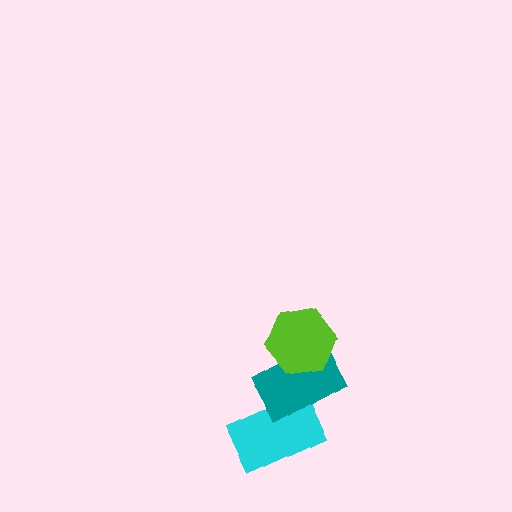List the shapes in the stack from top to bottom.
From top to bottom: the lime hexagon, the teal rectangle, the cyan rectangle.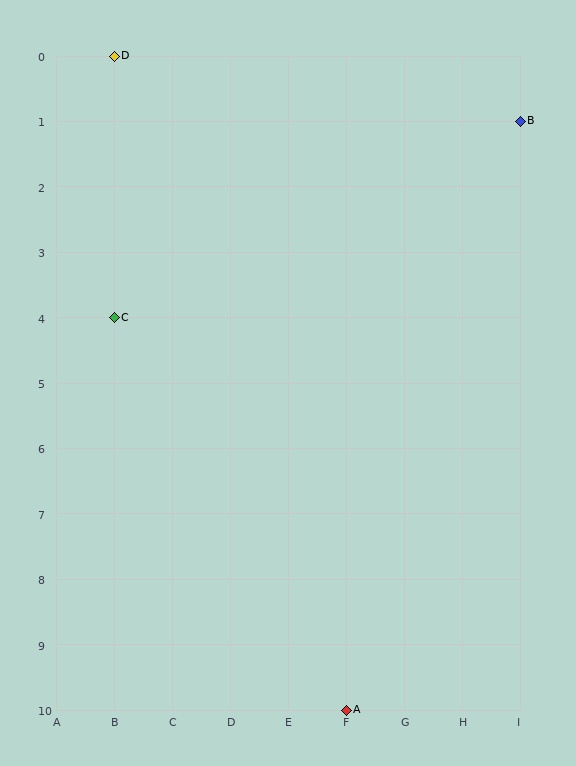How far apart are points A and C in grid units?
Points A and C are 4 columns and 6 rows apart (about 7.2 grid units diagonally).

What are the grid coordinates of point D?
Point D is at grid coordinates (B, 0).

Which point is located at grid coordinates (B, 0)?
Point D is at (B, 0).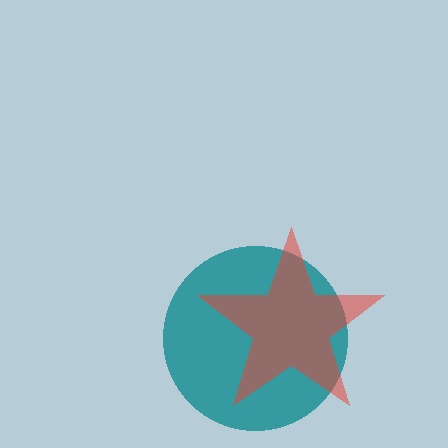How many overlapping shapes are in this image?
There are 2 overlapping shapes in the image.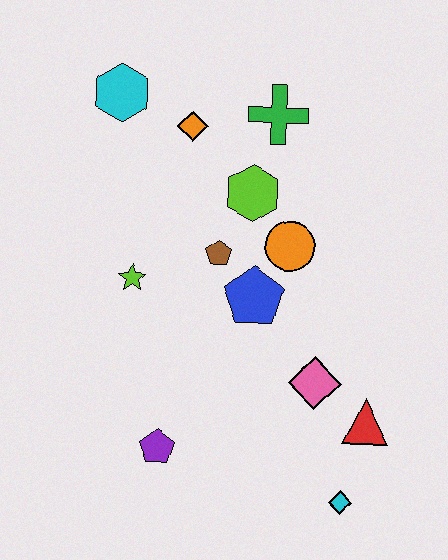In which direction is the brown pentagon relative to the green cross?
The brown pentagon is below the green cross.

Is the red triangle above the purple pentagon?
Yes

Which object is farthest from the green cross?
The cyan diamond is farthest from the green cross.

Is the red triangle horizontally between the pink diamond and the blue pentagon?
No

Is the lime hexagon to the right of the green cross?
No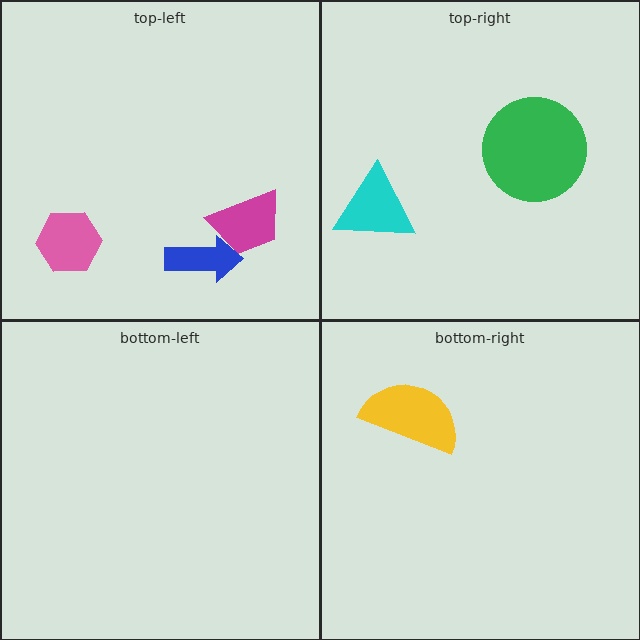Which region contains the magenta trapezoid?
The top-left region.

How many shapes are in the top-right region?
2.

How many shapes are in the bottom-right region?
1.